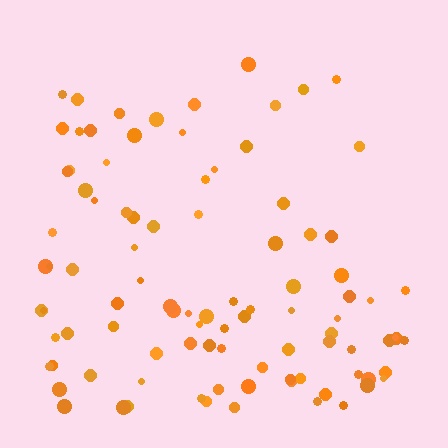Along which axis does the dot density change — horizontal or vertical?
Vertical.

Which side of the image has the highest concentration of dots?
The bottom.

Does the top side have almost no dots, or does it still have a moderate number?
Still a moderate number, just noticeably fewer than the bottom.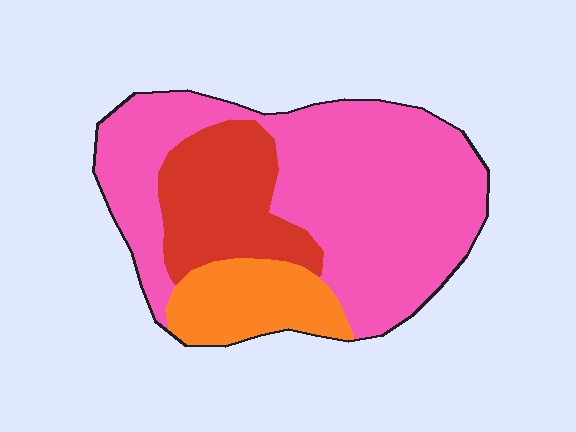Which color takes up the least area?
Orange, at roughly 15%.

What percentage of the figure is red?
Red covers 21% of the figure.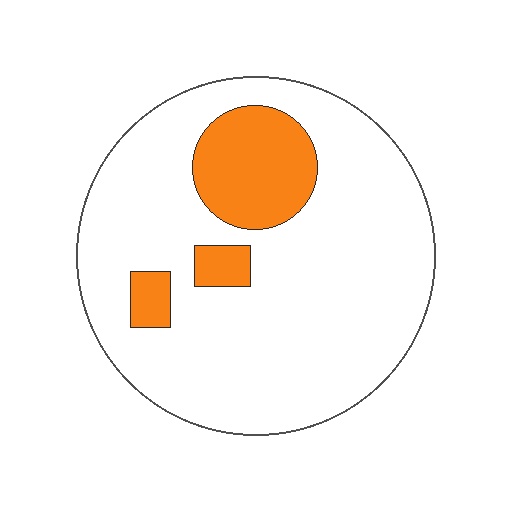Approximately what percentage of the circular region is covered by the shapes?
Approximately 15%.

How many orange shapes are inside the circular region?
3.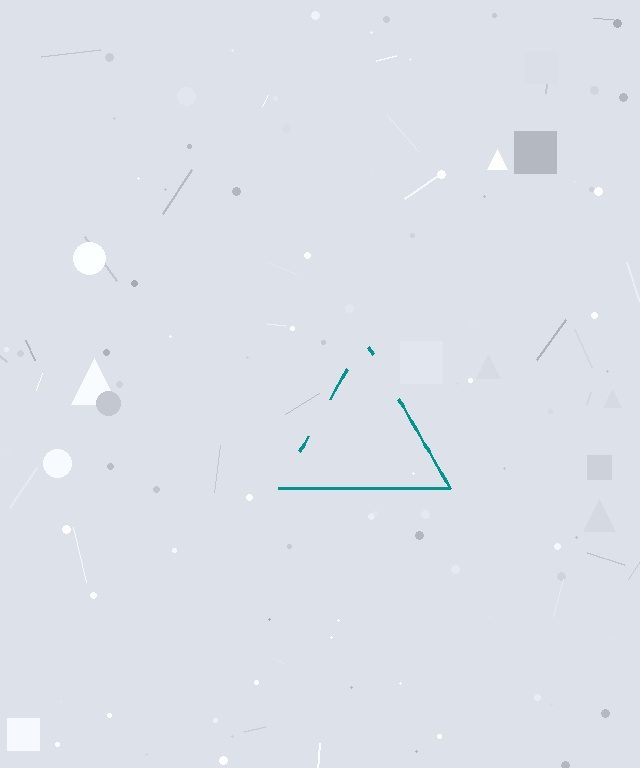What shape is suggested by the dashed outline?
The dashed outline suggests a triangle.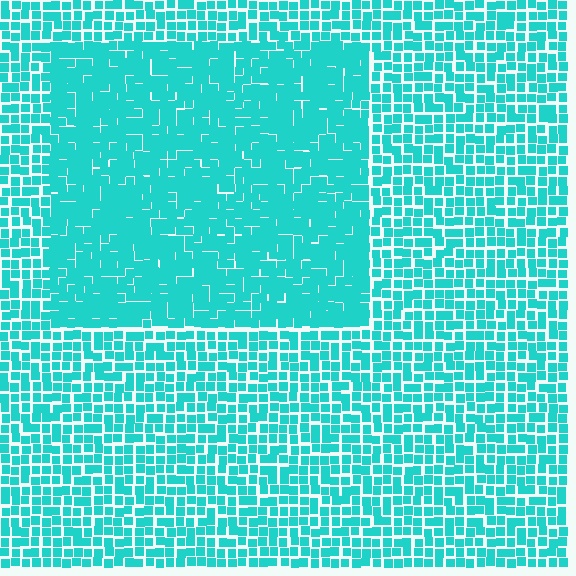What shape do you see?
I see a rectangle.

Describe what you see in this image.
The image contains small cyan elements arranged at two different densities. A rectangle-shaped region is visible where the elements are more densely packed than the surrounding area.